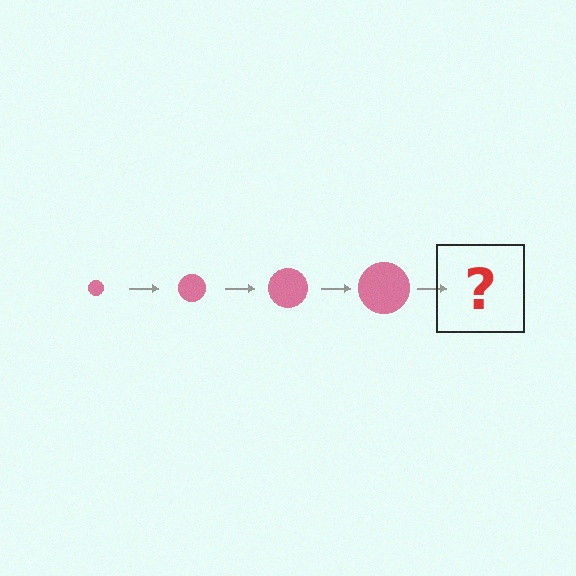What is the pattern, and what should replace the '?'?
The pattern is that the circle gets progressively larger each step. The '?' should be a pink circle, larger than the previous one.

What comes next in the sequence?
The next element should be a pink circle, larger than the previous one.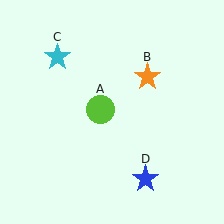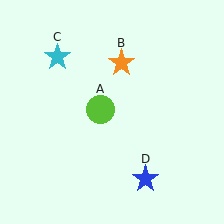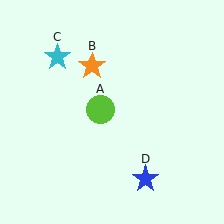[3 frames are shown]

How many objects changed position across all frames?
1 object changed position: orange star (object B).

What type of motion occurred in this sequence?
The orange star (object B) rotated counterclockwise around the center of the scene.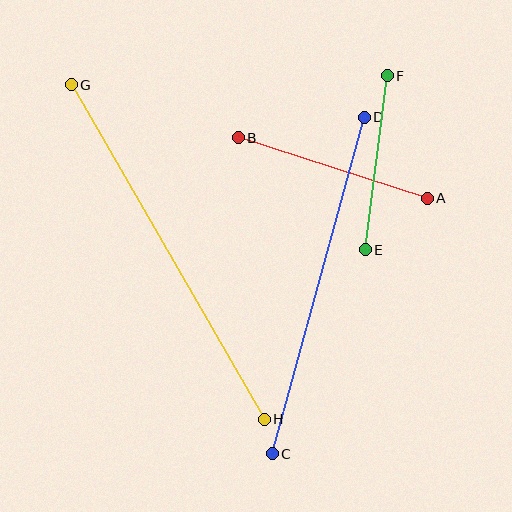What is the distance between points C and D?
The distance is approximately 349 pixels.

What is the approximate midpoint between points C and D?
The midpoint is at approximately (318, 285) pixels.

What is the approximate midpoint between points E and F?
The midpoint is at approximately (376, 163) pixels.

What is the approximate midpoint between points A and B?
The midpoint is at approximately (333, 168) pixels.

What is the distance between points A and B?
The distance is approximately 199 pixels.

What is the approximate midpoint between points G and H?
The midpoint is at approximately (168, 252) pixels.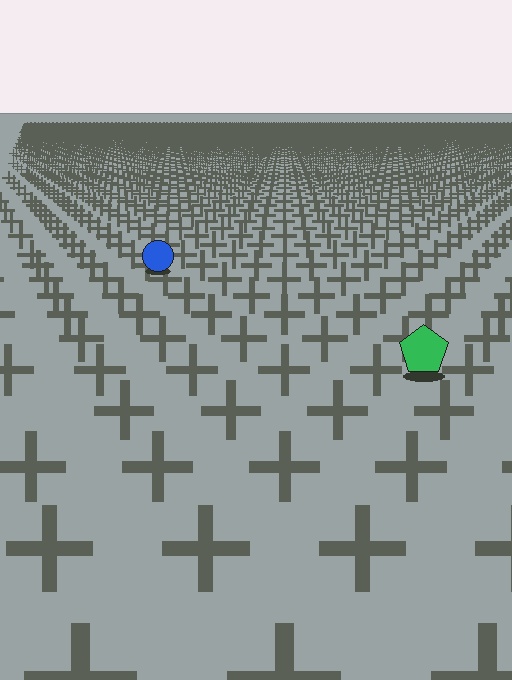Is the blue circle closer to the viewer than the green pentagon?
No. The green pentagon is closer — you can tell from the texture gradient: the ground texture is coarser near it.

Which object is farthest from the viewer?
The blue circle is farthest from the viewer. It appears smaller and the ground texture around it is denser.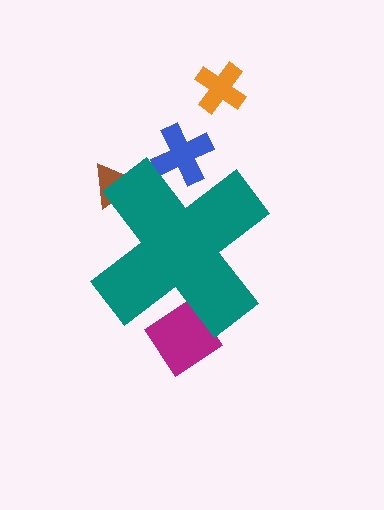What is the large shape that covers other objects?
A teal cross.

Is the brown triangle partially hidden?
Yes, the brown triangle is partially hidden behind the teal cross.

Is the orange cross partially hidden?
No, the orange cross is fully visible.